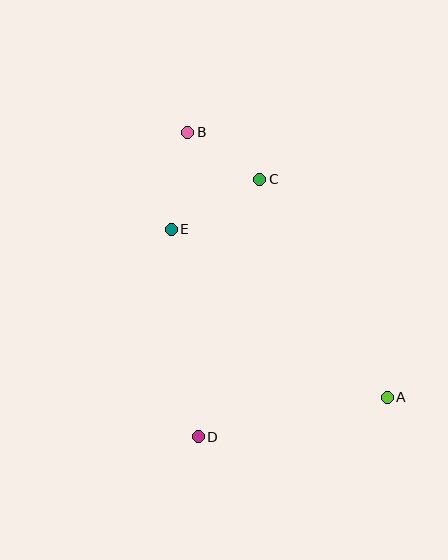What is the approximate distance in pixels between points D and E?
The distance between D and E is approximately 210 pixels.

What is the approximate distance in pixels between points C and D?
The distance between C and D is approximately 265 pixels.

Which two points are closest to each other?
Points B and C are closest to each other.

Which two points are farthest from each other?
Points A and B are farthest from each other.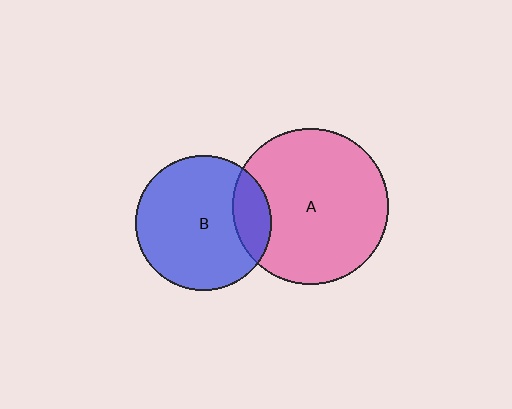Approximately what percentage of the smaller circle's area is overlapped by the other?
Approximately 15%.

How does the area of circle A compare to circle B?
Approximately 1.3 times.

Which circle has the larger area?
Circle A (pink).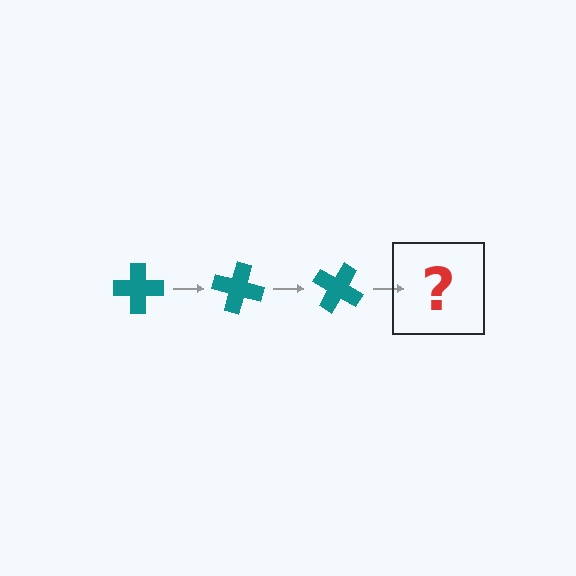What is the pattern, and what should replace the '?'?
The pattern is that the cross rotates 15 degrees each step. The '?' should be a teal cross rotated 45 degrees.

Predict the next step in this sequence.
The next step is a teal cross rotated 45 degrees.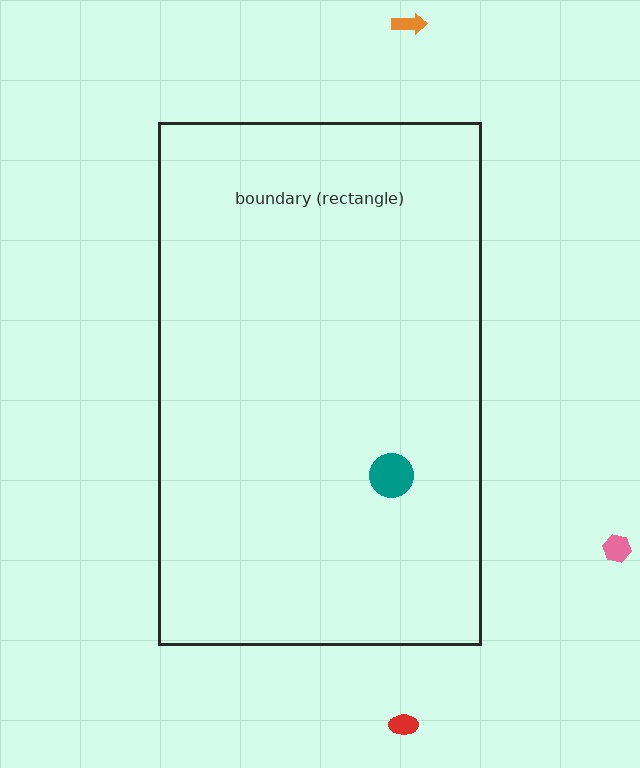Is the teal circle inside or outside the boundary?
Inside.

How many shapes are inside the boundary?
1 inside, 3 outside.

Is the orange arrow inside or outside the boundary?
Outside.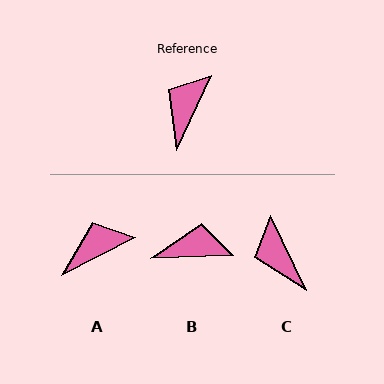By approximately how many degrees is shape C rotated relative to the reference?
Approximately 50 degrees counter-clockwise.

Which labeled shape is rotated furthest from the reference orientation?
B, about 63 degrees away.